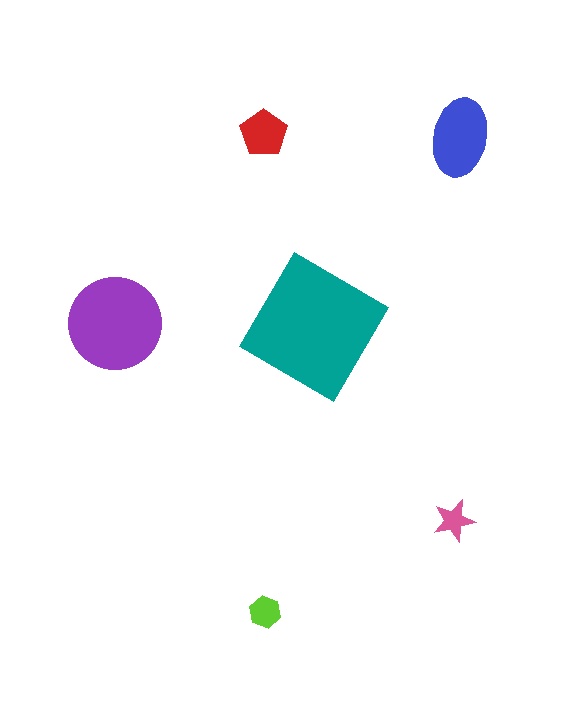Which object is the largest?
The teal diamond.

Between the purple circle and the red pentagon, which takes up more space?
The purple circle.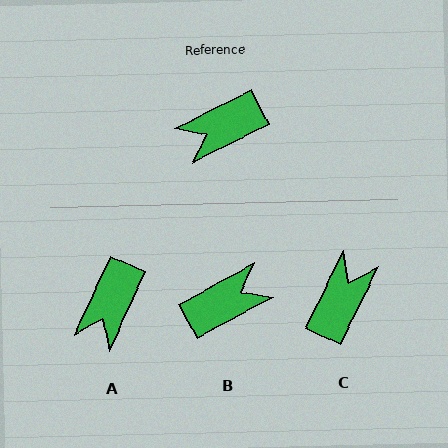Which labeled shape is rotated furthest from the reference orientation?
B, about 179 degrees away.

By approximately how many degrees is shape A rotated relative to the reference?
Approximately 39 degrees counter-clockwise.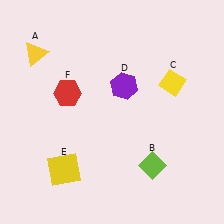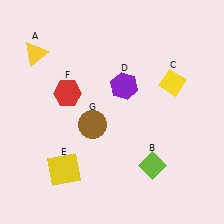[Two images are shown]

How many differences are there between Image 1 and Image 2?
There is 1 difference between the two images.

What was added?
A brown circle (G) was added in Image 2.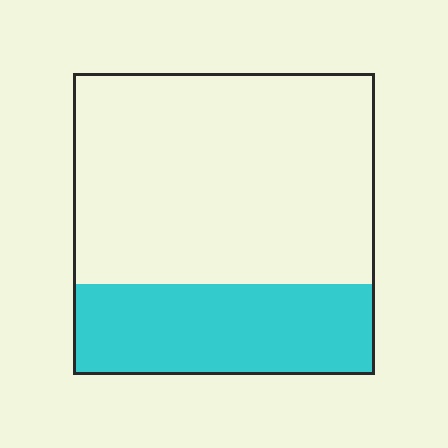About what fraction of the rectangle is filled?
About one third (1/3).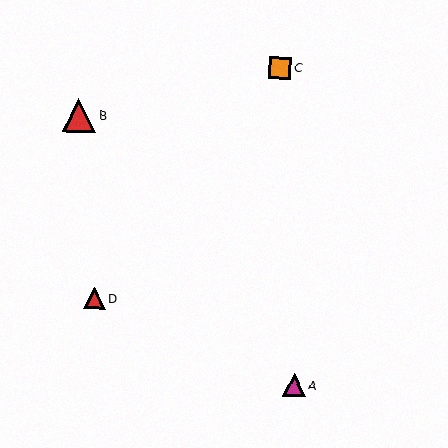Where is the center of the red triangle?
The center of the red triangle is at (79, 115).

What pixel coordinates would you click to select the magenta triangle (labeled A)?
Click at (294, 385) to select the magenta triangle A.